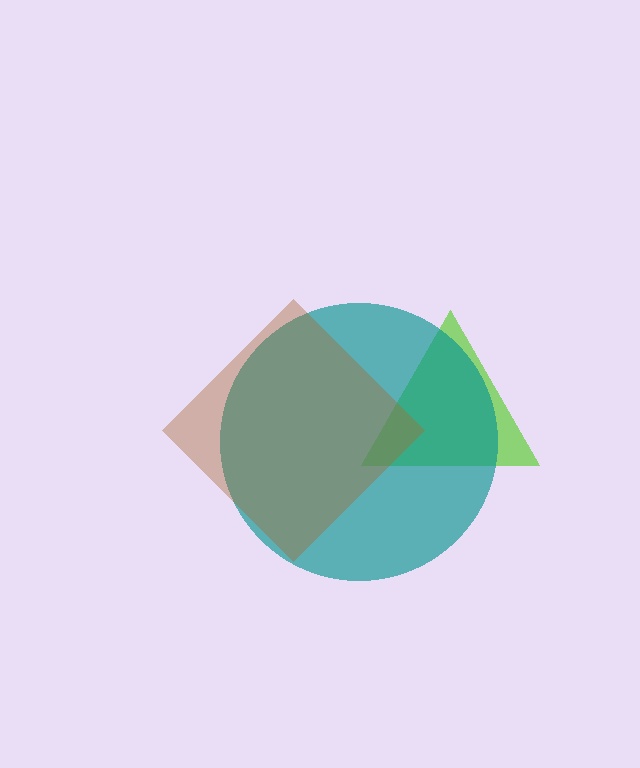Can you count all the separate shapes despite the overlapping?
Yes, there are 3 separate shapes.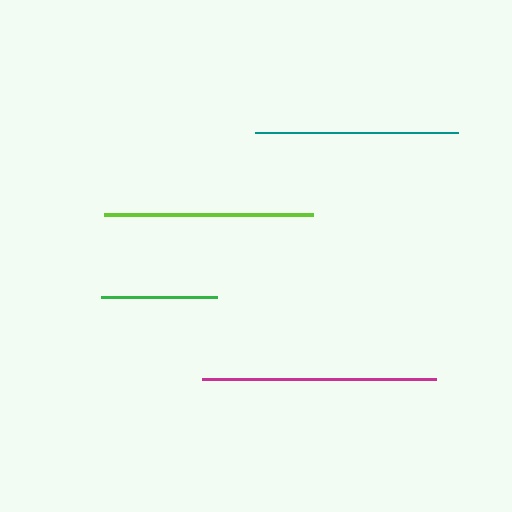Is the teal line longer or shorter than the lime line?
The lime line is longer than the teal line.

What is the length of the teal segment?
The teal segment is approximately 204 pixels long.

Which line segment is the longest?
The magenta line is the longest at approximately 234 pixels.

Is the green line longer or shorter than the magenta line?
The magenta line is longer than the green line.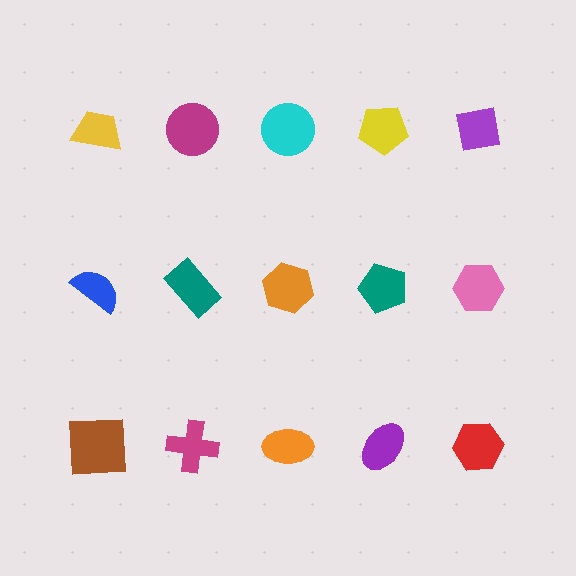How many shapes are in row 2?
5 shapes.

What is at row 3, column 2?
A magenta cross.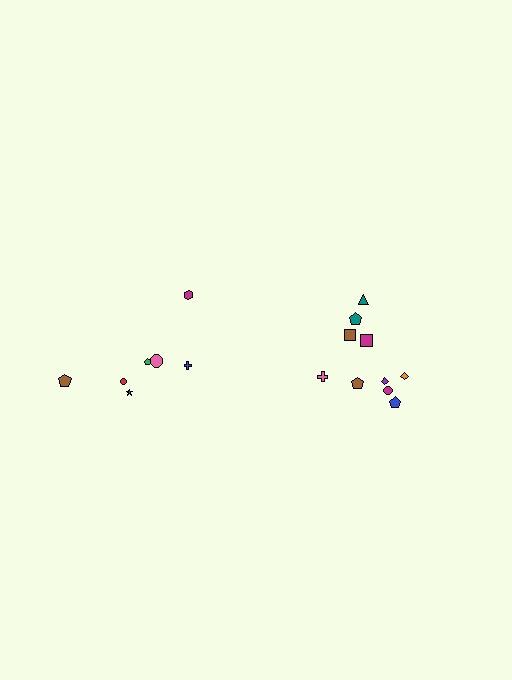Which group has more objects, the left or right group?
The right group.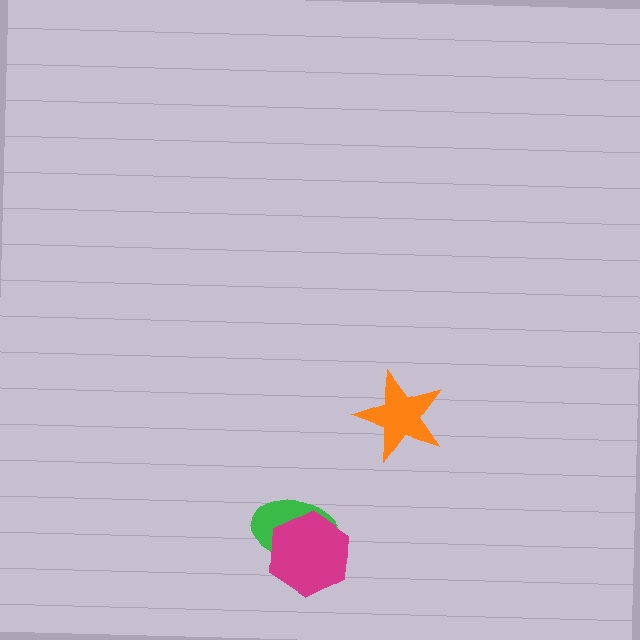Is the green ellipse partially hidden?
Yes, it is partially covered by another shape.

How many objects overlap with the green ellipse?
1 object overlaps with the green ellipse.